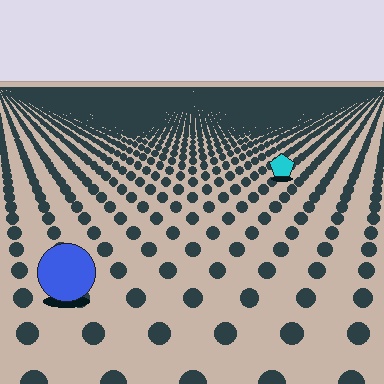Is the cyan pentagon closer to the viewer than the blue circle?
No. The blue circle is closer — you can tell from the texture gradient: the ground texture is coarser near it.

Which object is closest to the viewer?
The blue circle is closest. The texture marks near it are larger and more spread out.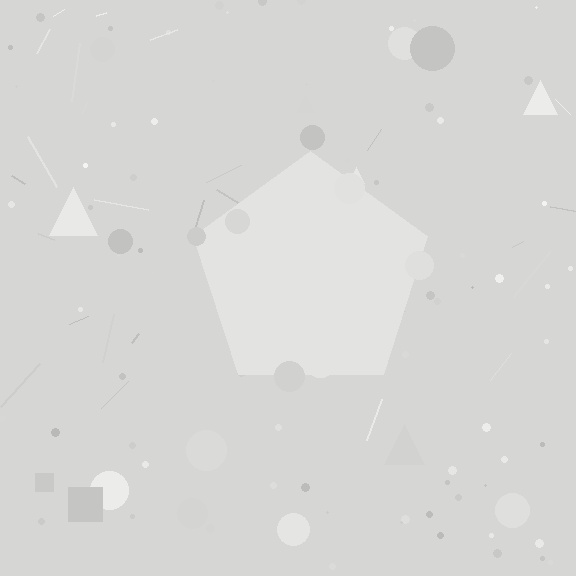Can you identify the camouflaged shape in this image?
The camouflaged shape is a pentagon.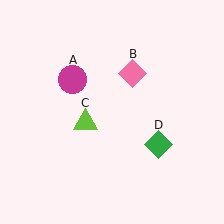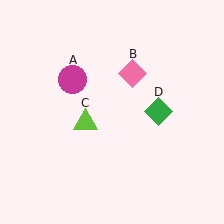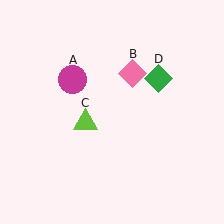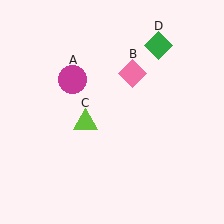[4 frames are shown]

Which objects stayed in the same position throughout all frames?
Magenta circle (object A) and pink diamond (object B) and lime triangle (object C) remained stationary.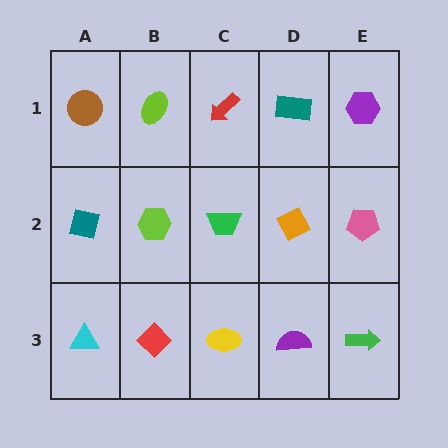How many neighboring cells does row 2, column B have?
4.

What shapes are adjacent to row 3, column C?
A green trapezoid (row 2, column C), a red diamond (row 3, column B), a purple semicircle (row 3, column D).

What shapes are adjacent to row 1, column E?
A pink pentagon (row 2, column E), a teal rectangle (row 1, column D).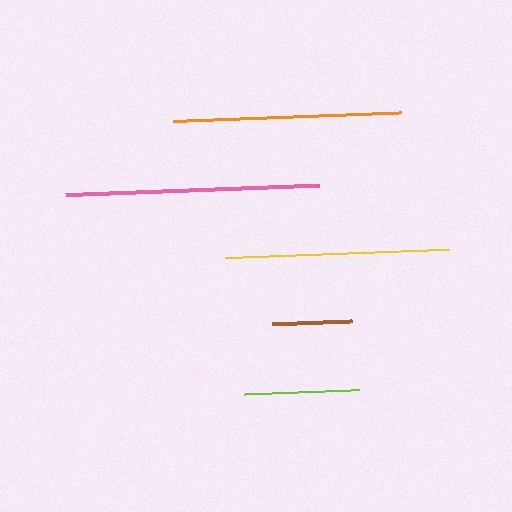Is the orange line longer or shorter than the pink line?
The pink line is longer than the orange line.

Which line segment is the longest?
The pink line is the longest at approximately 255 pixels.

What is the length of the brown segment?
The brown segment is approximately 81 pixels long.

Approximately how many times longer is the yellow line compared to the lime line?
The yellow line is approximately 2.0 times the length of the lime line.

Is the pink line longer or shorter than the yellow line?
The pink line is longer than the yellow line.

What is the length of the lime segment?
The lime segment is approximately 115 pixels long.